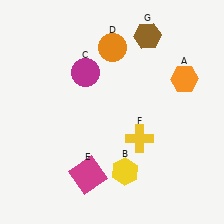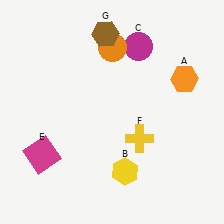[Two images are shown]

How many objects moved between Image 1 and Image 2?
3 objects moved between the two images.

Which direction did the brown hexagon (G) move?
The brown hexagon (G) moved left.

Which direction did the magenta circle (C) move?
The magenta circle (C) moved right.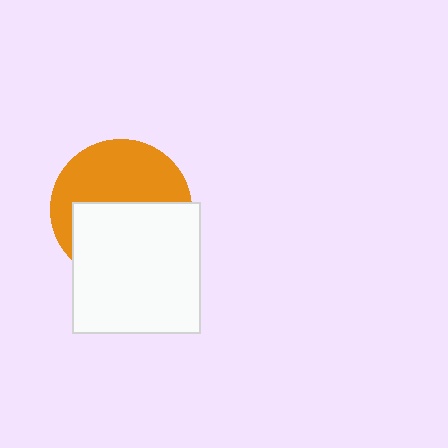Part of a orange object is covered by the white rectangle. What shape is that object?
It is a circle.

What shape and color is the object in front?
The object in front is a white rectangle.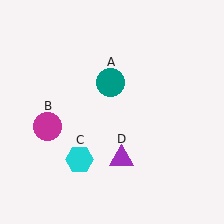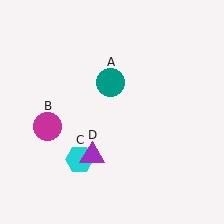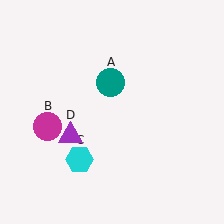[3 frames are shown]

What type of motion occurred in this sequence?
The purple triangle (object D) rotated clockwise around the center of the scene.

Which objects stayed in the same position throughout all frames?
Teal circle (object A) and magenta circle (object B) and cyan hexagon (object C) remained stationary.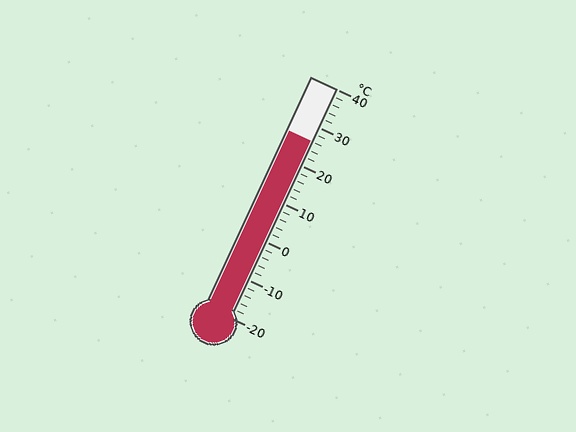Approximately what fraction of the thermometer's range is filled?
The thermometer is filled to approximately 75% of its range.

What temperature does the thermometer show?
The thermometer shows approximately 26°C.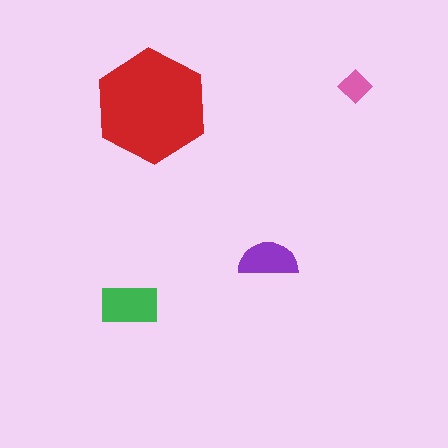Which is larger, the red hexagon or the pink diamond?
The red hexagon.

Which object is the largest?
The red hexagon.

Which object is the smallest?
The pink diamond.